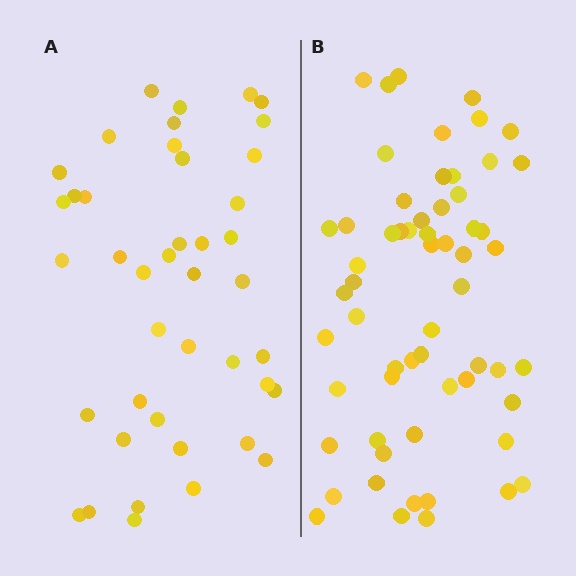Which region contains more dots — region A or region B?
Region B (the right region) has more dots.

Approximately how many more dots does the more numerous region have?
Region B has approximately 20 more dots than region A.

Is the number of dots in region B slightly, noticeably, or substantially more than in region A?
Region B has noticeably more, but not dramatically so. The ratio is roughly 1.4 to 1.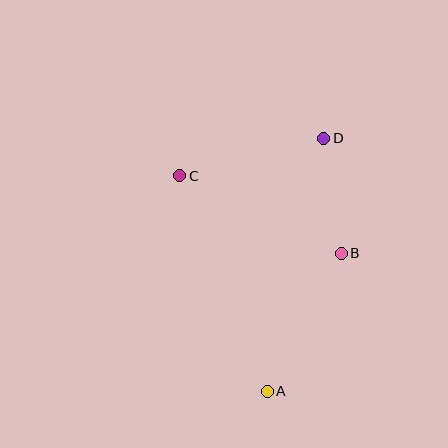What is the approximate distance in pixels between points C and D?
The distance between C and D is approximately 149 pixels.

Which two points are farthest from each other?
Points A and D are farthest from each other.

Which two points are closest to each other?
Points B and D are closest to each other.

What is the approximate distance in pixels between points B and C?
The distance between B and C is approximately 180 pixels.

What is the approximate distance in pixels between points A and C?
The distance between A and C is approximately 233 pixels.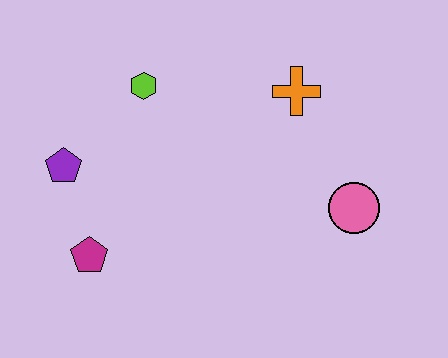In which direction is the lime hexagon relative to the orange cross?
The lime hexagon is to the left of the orange cross.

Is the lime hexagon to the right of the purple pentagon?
Yes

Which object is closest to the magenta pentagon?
The purple pentagon is closest to the magenta pentagon.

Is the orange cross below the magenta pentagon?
No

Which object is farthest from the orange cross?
The magenta pentagon is farthest from the orange cross.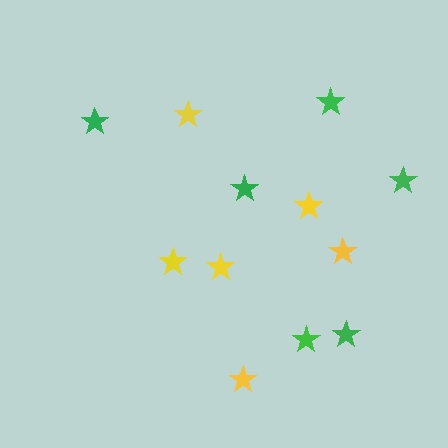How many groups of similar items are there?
There are 2 groups: one group of green stars (6) and one group of yellow stars (6).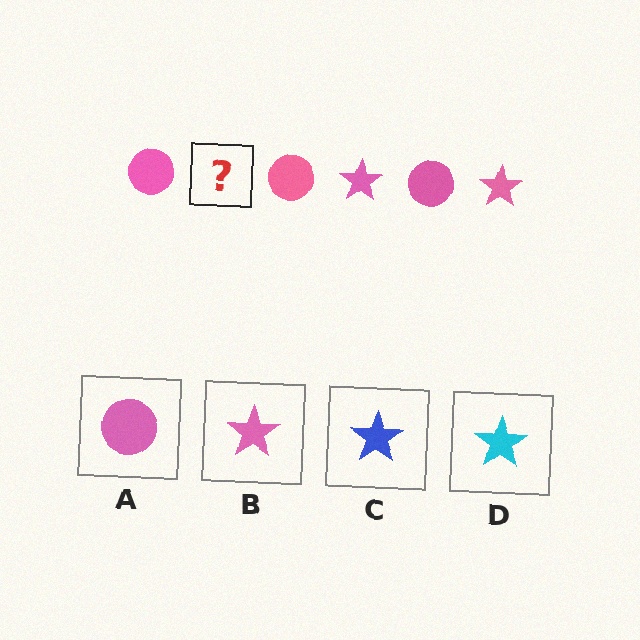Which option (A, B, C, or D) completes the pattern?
B.